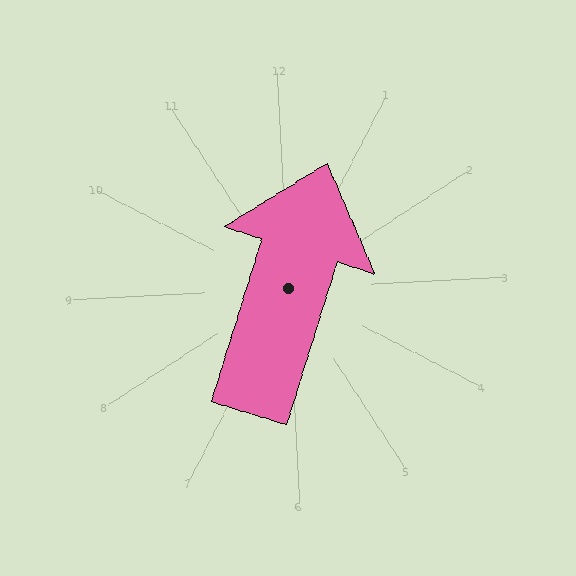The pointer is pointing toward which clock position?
Roughly 1 o'clock.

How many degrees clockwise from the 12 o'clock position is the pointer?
Approximately 20 degrees.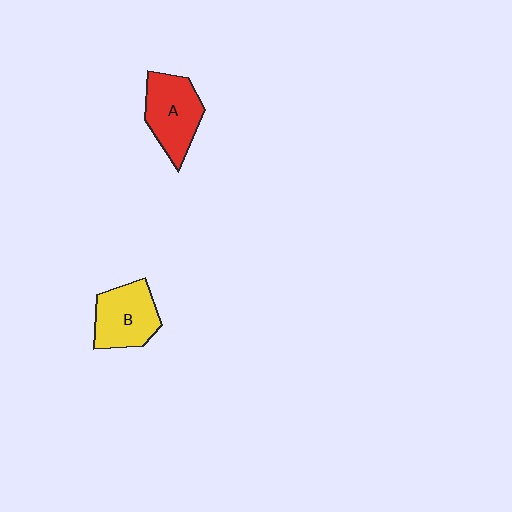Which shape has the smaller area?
Shape B (yellow).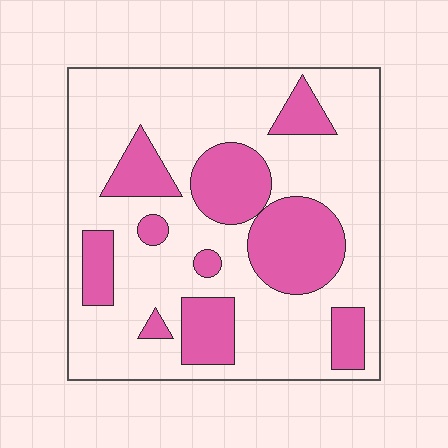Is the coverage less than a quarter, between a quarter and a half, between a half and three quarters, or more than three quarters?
Between a quarter and a half.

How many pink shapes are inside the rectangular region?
10.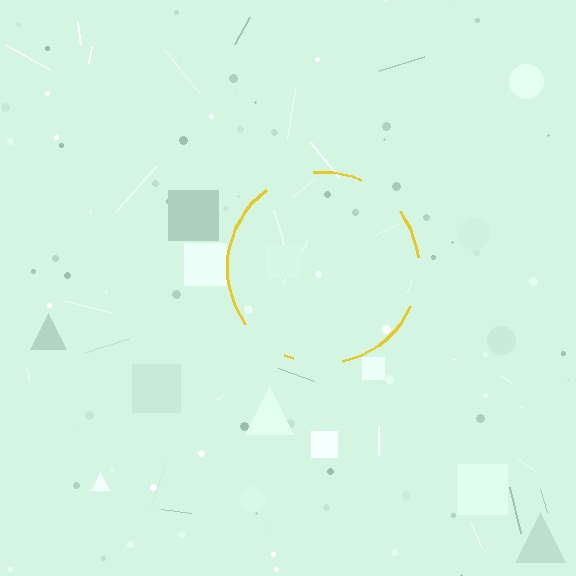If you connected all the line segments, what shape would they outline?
They would outline a circle.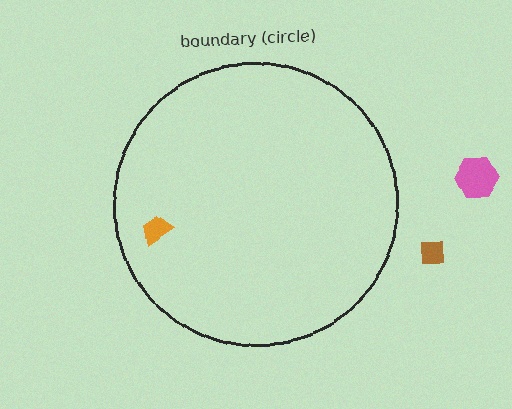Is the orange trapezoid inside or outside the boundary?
Inside.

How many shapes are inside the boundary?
1 inside, 2 outside.